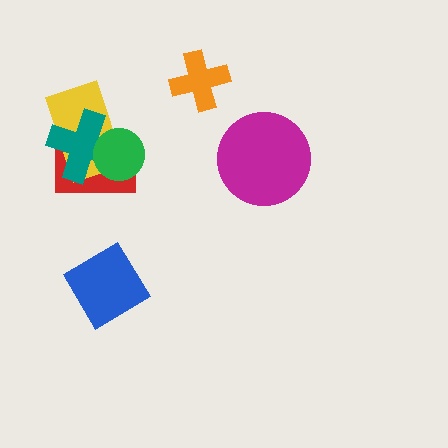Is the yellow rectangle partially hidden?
Yes, it is partially covered by another shape.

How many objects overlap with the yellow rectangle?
3 objects overlap with the yellow rectangle.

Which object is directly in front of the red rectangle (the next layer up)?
The yellow rectangle is directly in front of the red rectangle.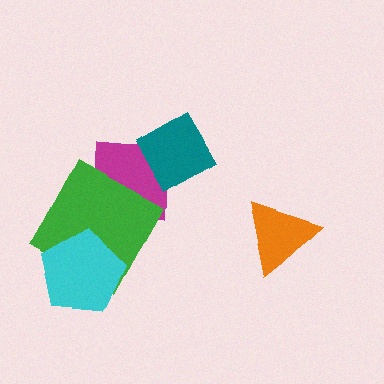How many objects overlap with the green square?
2 objects overlap with the green square.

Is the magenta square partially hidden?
Yes, it is partially covered by another shape.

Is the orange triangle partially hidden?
No, no other shape covers it.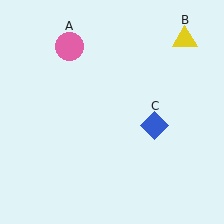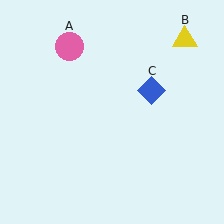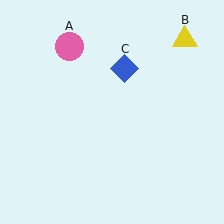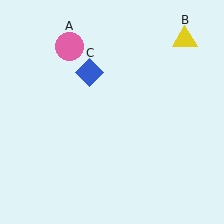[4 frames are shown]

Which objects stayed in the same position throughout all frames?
Pink circle (object A) and yellow triangle (object B) remained stationary.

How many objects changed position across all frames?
1 object changed position: blue diamond (object C).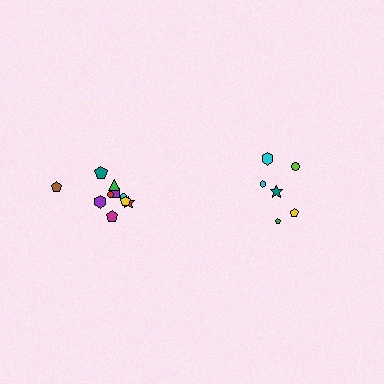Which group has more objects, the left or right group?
The left group.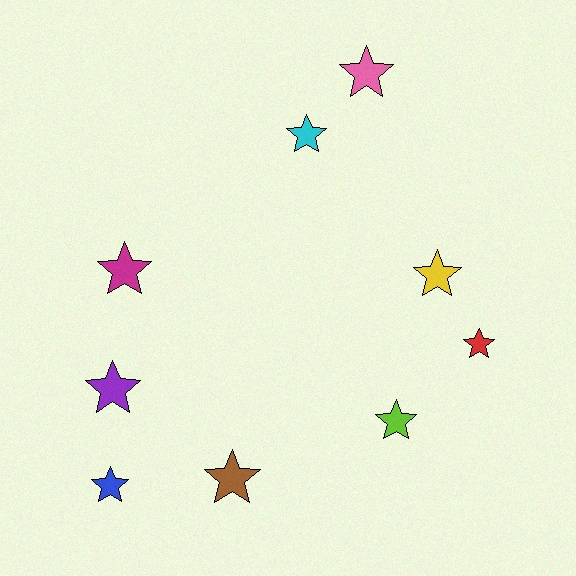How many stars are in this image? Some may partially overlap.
There are 9 stars.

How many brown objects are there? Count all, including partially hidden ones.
There is 1 brown object.